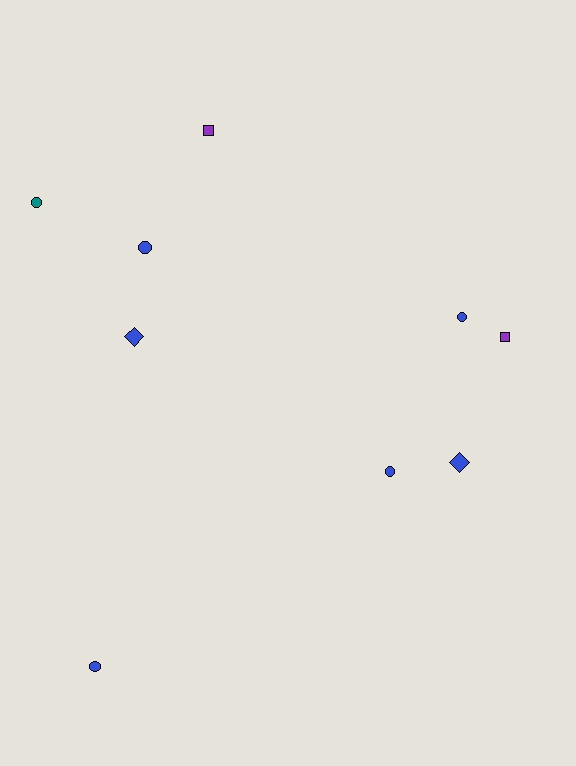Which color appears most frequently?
Blue, with 6 objects.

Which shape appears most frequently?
Circle, with 5 objects.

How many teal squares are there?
There are no teal squares.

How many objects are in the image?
There are 9 objects.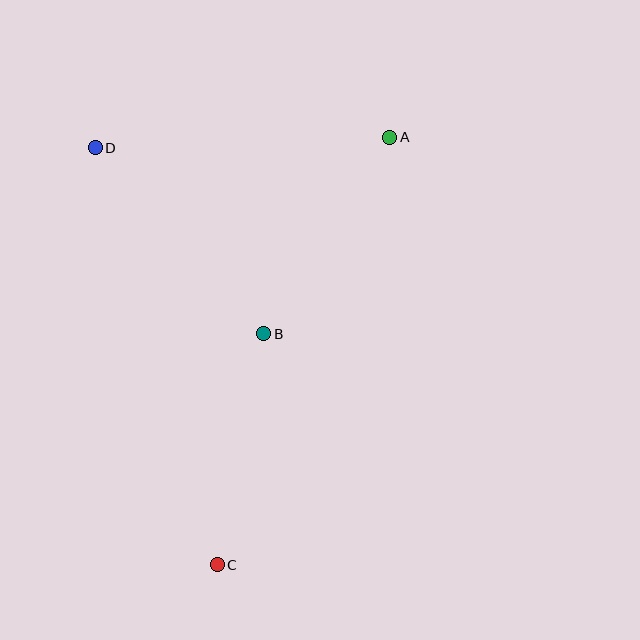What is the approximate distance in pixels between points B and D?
The distance between B and D is approximately 251 pixels.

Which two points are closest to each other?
Points A and B are closest to each other.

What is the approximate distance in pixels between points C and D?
The distance between C and D is approximately 435 pixels.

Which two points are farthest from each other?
Points A and C are farthest from each other.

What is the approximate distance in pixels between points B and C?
The distance between B and C is approximately 236 pixels.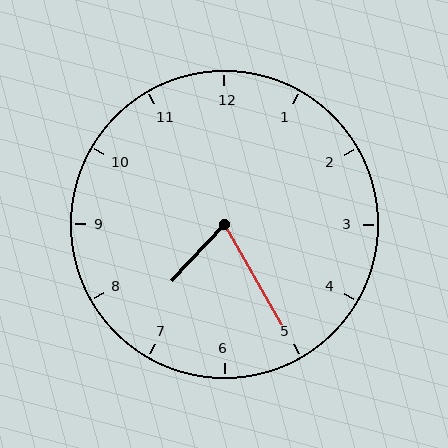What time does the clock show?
7:25.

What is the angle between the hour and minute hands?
Approximately 72 degrees.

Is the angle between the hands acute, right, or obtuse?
It is acute.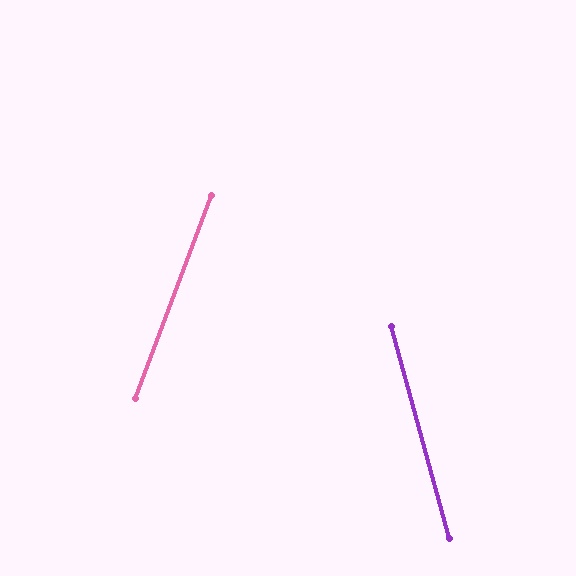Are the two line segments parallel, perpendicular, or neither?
Neither parallel nor perpendicular — they differ by about 36°.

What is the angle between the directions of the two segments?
Approximately 36 degrees.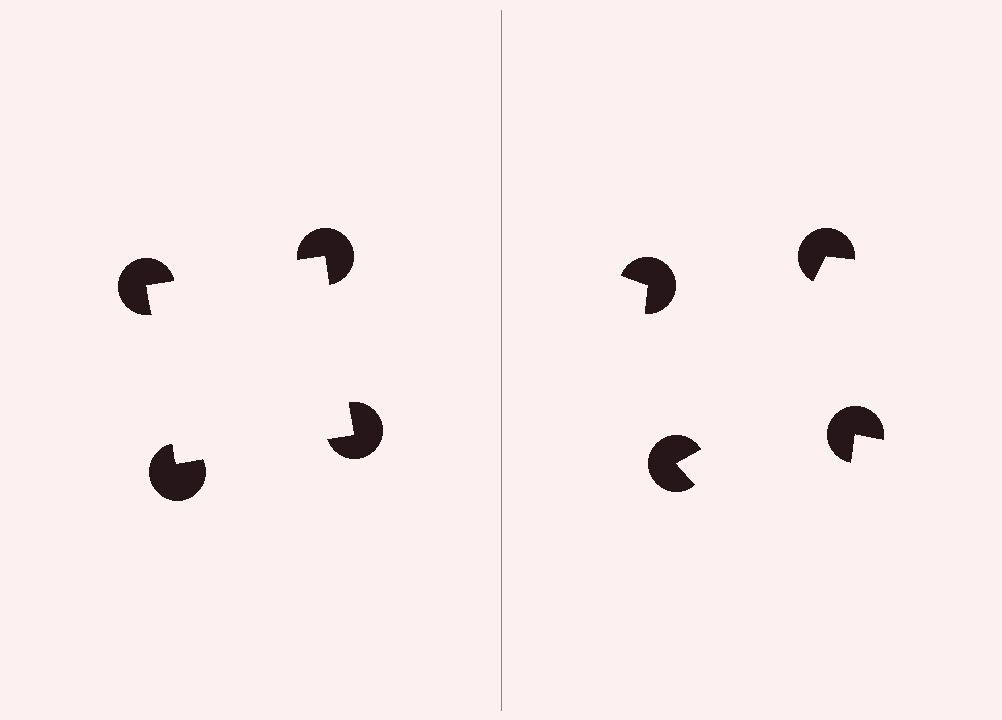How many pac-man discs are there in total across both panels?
8 — 4 on each side.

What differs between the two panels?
The pac-man discs are positioned identically on both sides; only the wedge orientations differ. On the left they align to a square; on the right they are misaligned.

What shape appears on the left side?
An illusory square.